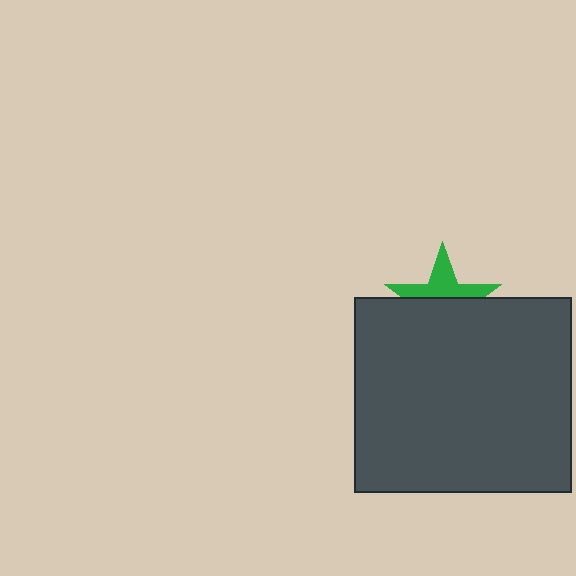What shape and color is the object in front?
The object in front is a dark gray rectangle.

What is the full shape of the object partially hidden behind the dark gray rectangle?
The partially hidden object is a green star.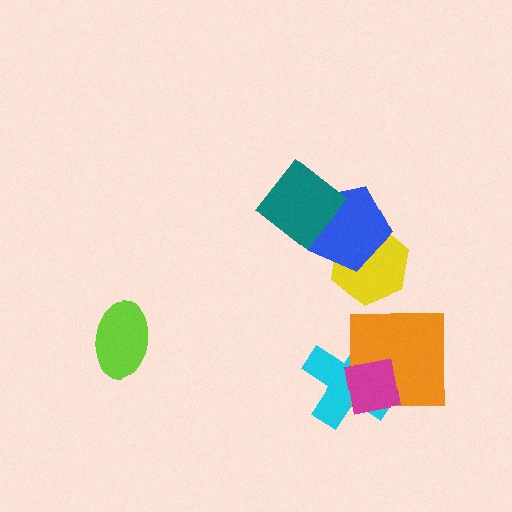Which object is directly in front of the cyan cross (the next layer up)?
The orange square is directly in front of the cyan cross.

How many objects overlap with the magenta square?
2 objects overlap with the magenta square.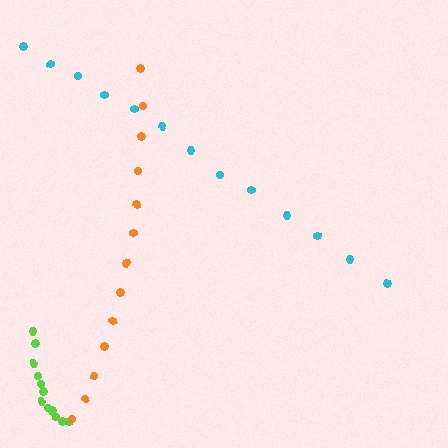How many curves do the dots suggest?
There are 3 distinct paths.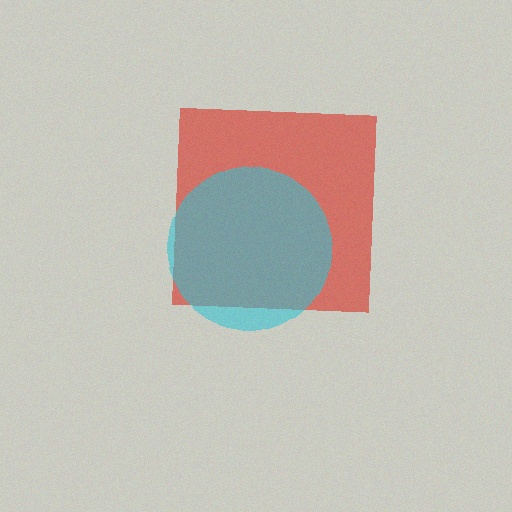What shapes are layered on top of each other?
The layered shapes are: a red square, a cyan circle.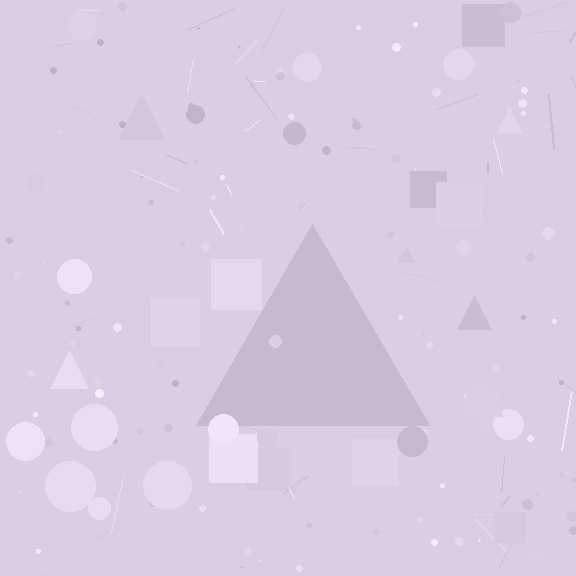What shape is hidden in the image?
A triangle is hidden in the image.